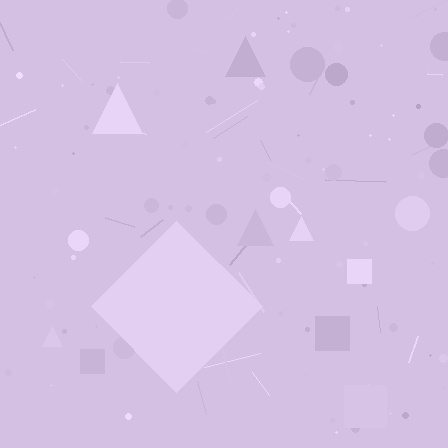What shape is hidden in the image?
A diamond is hidden in the image.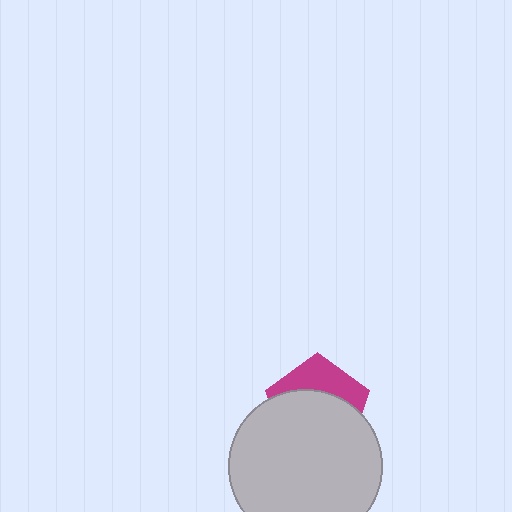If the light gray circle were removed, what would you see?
You would see the complete magenta pentagon.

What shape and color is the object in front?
The object in front is a light gray circle.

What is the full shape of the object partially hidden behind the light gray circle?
The partially hidden object is a magenta pentagon.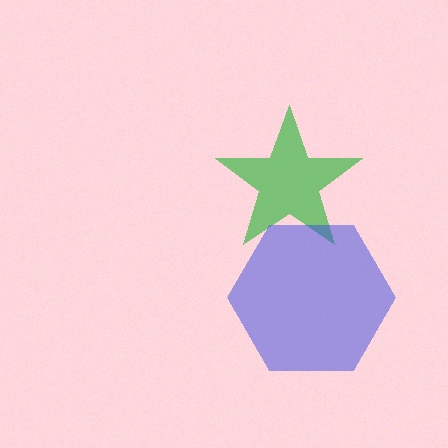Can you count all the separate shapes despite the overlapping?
Yes, there are 2 separate shapes.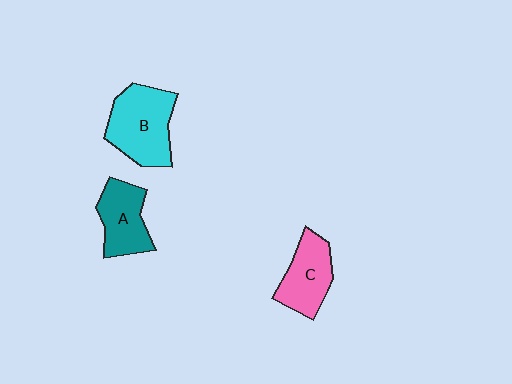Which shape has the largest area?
Shape B (cyan).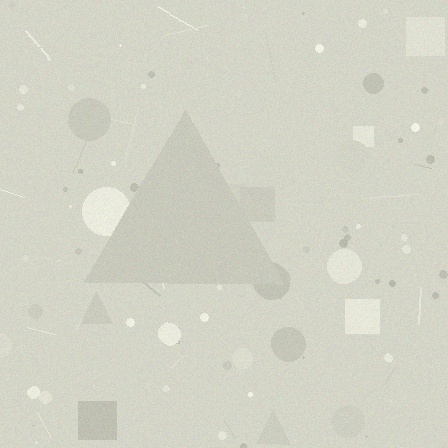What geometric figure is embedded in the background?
A triangle is embedded in the background.